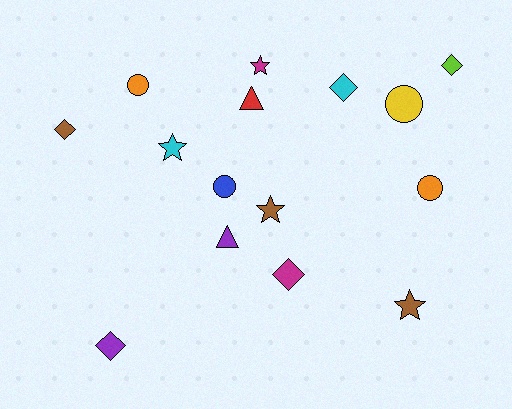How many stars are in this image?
There are 4 stars.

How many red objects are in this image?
There is 1 red object.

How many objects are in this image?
There are 15 objects.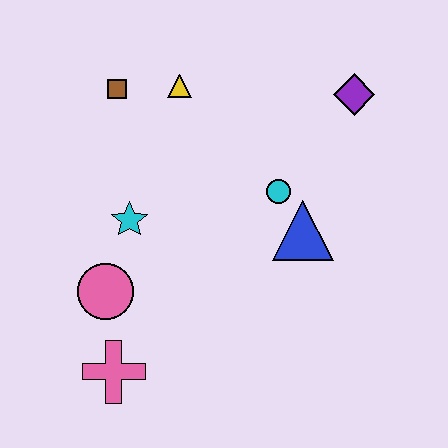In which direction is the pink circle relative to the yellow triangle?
The pink circle is below the yellow triangle.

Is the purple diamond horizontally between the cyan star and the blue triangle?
No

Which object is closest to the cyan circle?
The blue triangle is closest to the cyan circle.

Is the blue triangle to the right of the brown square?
Yes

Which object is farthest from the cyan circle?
The pink cross is farthest from the cyan circle.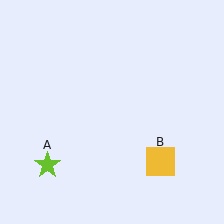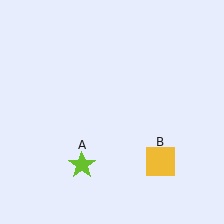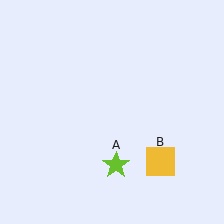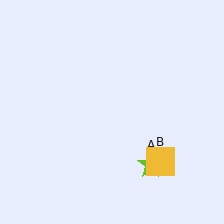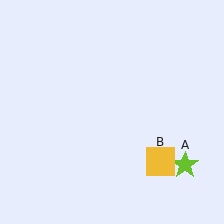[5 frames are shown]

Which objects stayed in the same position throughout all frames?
Yellow square (object B) remained stationary.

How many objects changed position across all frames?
1 object changed position: lime star (object A).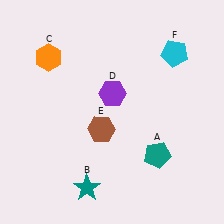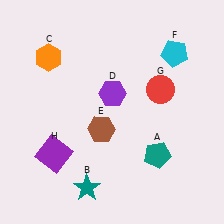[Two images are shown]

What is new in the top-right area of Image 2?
A red circle (G) was added in the top-right area of Image 2.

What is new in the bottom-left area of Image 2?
A purple square (H) was added in the bottom-left area of Image 2.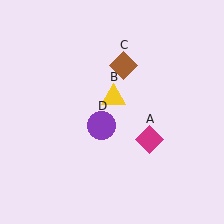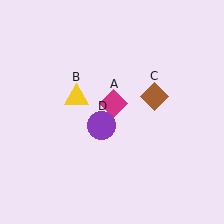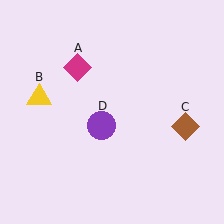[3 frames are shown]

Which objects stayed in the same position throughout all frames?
Purple circle (object D) remained stationary.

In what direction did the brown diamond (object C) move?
The brown diamond (object C) moved down and to the right.